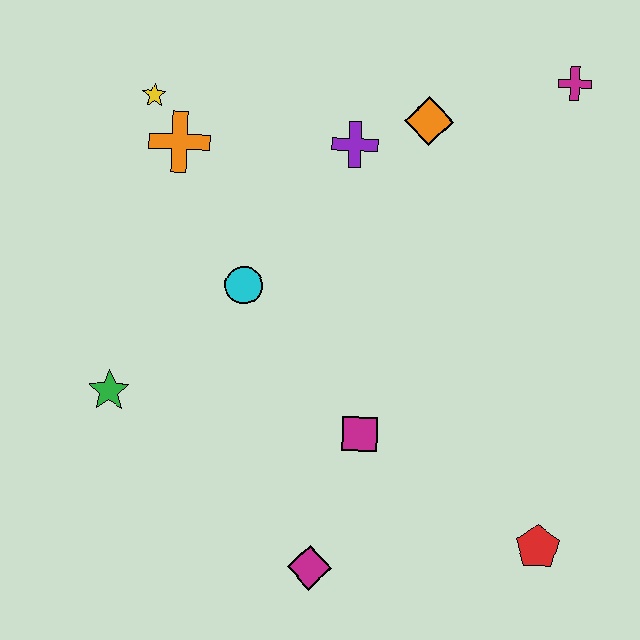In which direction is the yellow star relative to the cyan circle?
The yellow star is above the cyan circle.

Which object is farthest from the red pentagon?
The yellow star is farthest from the red pentagon.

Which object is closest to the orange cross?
The yellow star is closest to the orange cross.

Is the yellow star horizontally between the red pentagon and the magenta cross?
No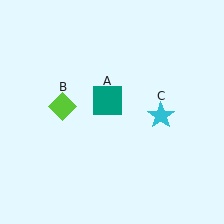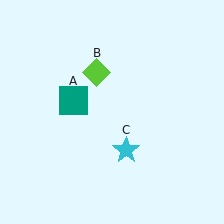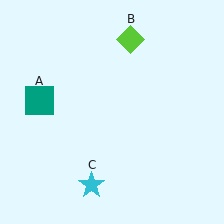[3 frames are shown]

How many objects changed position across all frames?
3 objects changed position: teal square (object A), lime diamond (object B), cyan star (object C).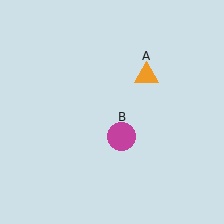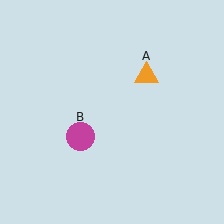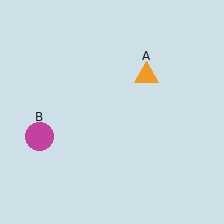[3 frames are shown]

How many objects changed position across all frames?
1 object changed position: magenta circle (object B).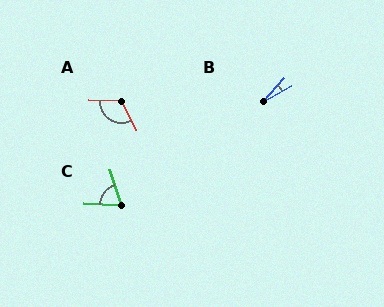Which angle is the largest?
A, at approximately 120 degrees.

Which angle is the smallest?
B, at approximately 18 degrees.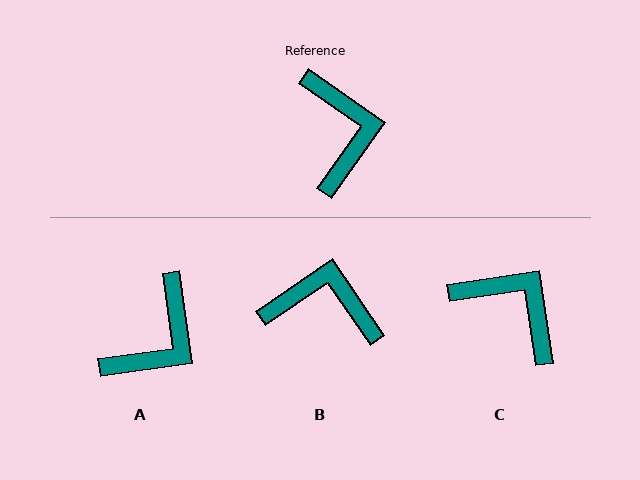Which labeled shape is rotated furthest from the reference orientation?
B, about 69 degrees away.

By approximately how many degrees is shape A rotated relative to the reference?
Approximately 47 degrees clockwise.